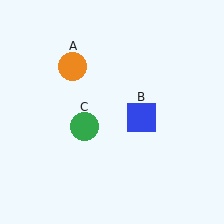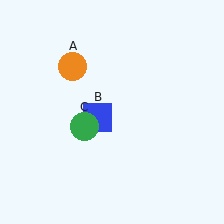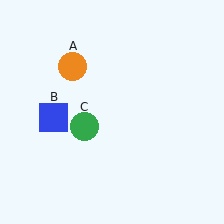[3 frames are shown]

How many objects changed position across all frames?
1 object changed position: blue square (object B).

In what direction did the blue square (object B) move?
The blue square (object B) moved left.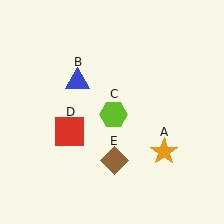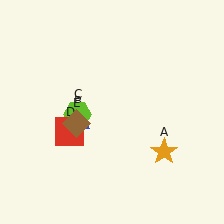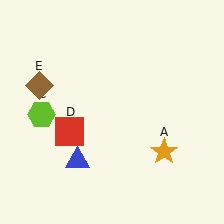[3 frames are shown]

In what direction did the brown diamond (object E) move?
The brown diamond (object E) moved up and to the left.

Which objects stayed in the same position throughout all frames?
Orange star (object A) and red square (object D) remained stationary.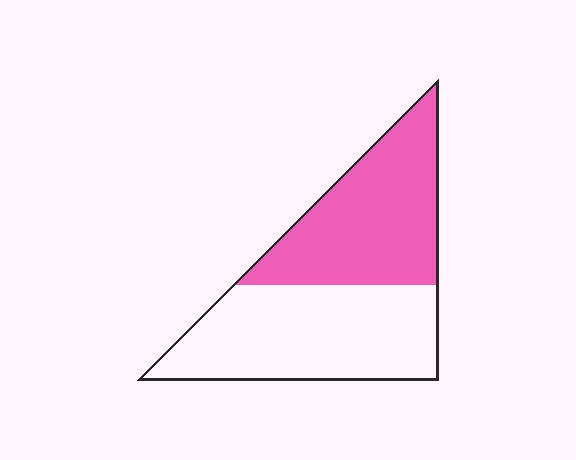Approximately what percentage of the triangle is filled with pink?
Approximately 45%.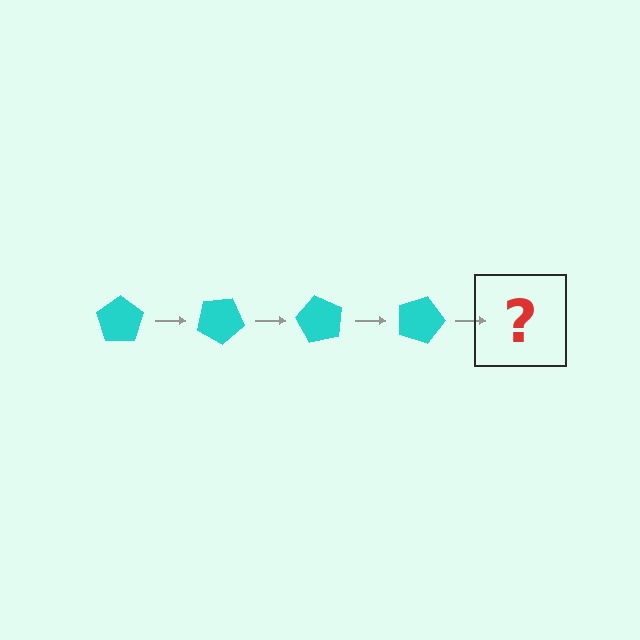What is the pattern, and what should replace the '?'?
The pattern is that the pentagon rotates 30 degrees each step. The '?' should be a cyan pentagon rotated 120 degrees.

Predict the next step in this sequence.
The next step is a cyan pentagon rotated 120 degrees.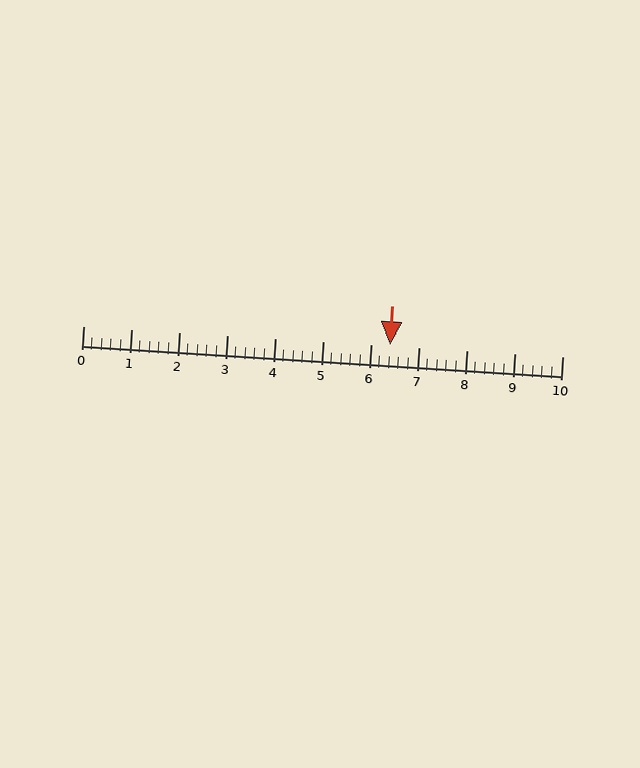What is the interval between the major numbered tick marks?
The major tick marks are spaced 1 units apart.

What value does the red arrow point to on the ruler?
The red arrow points to approximately 6.4.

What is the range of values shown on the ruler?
The ruler shows values from 0 to 10.